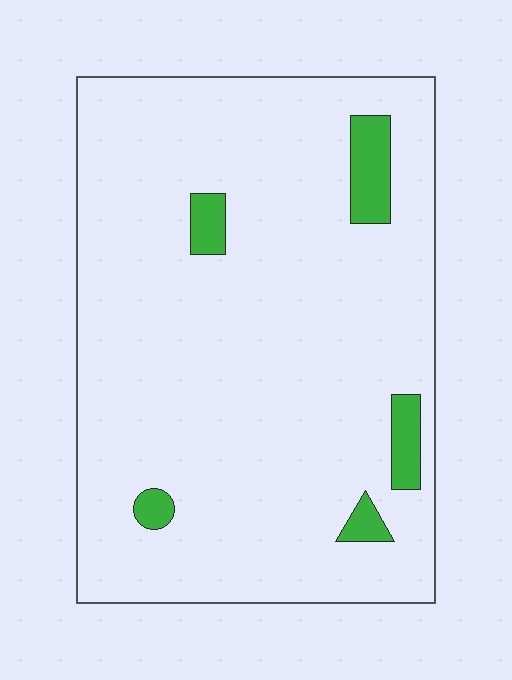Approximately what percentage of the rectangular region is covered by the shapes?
Approximately 5%.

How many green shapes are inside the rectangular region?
5.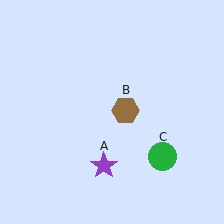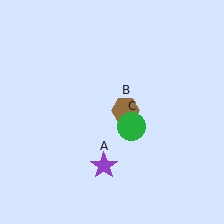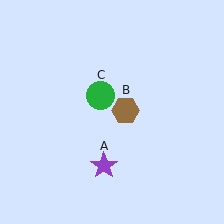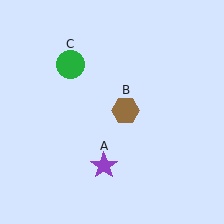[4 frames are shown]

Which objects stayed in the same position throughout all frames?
Purple star (object A) and brown hexagon (object B) remained stationary.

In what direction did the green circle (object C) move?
The green circle (object C) moved up and to the left.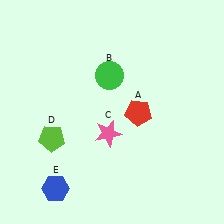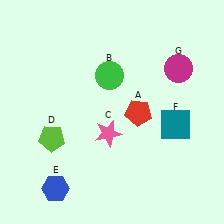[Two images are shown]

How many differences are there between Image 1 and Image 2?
There are 2 differences between the two images.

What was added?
A teal square (F), a magenta circle (G) were added in Image 2.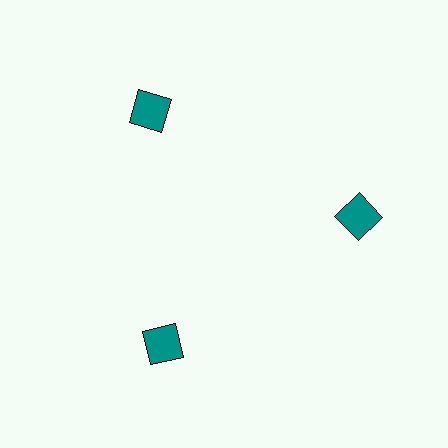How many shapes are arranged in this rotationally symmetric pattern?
There are 3 shapes, arranged in 3 groups of 1.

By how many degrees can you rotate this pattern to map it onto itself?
The pattern maps onto itself every 120 degrees of rotation.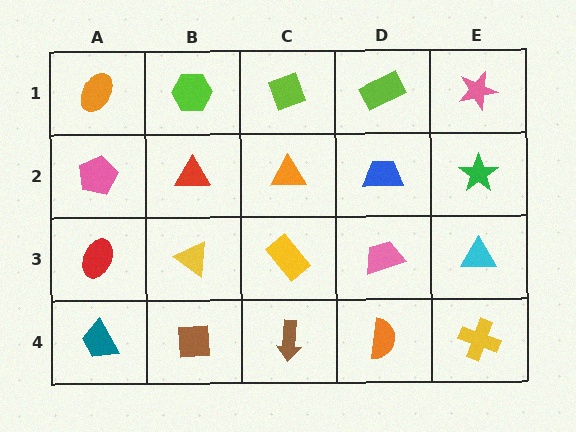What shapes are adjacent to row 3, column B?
A red triangle (row 2, column B), a brown square (row 4, column B), a red ellipse (row 3, column A), a yellow rectangle (row 3, column C).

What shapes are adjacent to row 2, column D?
A lime rectangle (row 1, column D), a pink trapezoid (row 3, column D), an orange triangle (row 2, column C), a green star (row 2, column E).